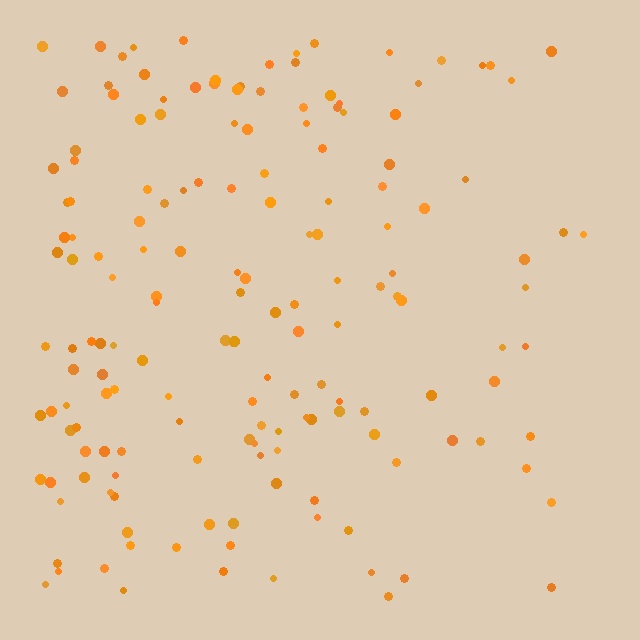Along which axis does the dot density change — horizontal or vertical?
Horizontal.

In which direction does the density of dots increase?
From right to left, with the left side densest.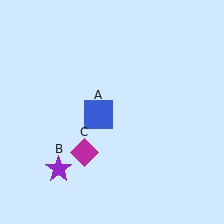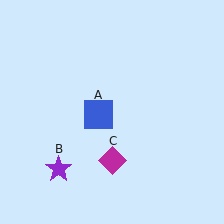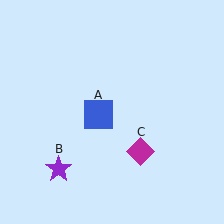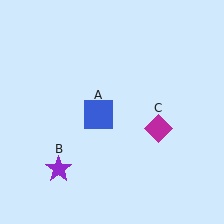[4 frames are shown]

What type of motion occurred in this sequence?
The magenta diamond (object C) rotated counterclockwise around the center of the scene.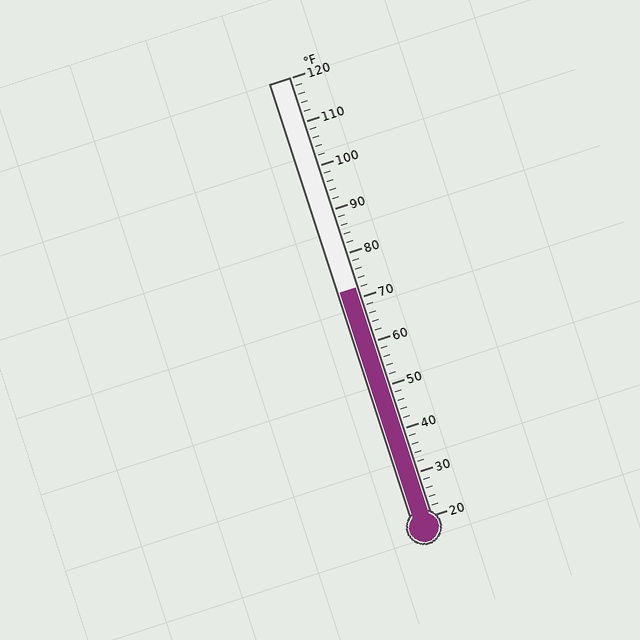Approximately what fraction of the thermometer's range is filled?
The thermometer is filled to approximately 50% of its range.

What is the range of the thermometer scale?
The thermometer scale ranges from 20°F to 120°F.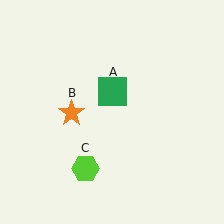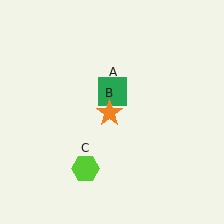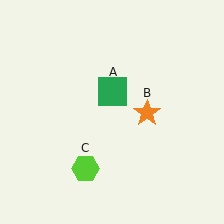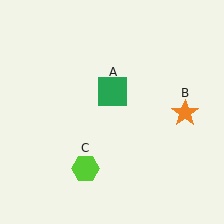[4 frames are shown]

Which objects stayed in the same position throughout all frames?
Green square (object A) and lime hexagon (object C) remained stationary.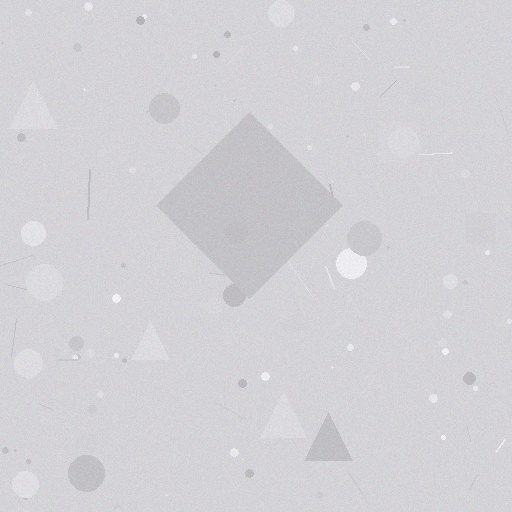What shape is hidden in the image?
A diamond is hidden in the image.